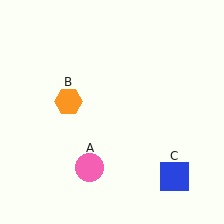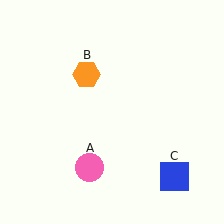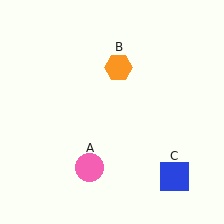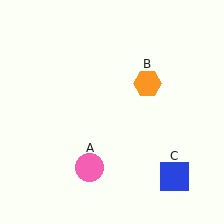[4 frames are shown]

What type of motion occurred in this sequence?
The orange hexagon (object B) rotated clockwise around the center of the scene.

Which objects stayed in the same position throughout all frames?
Pink circle (object A) and blue square (object C) remained stationary.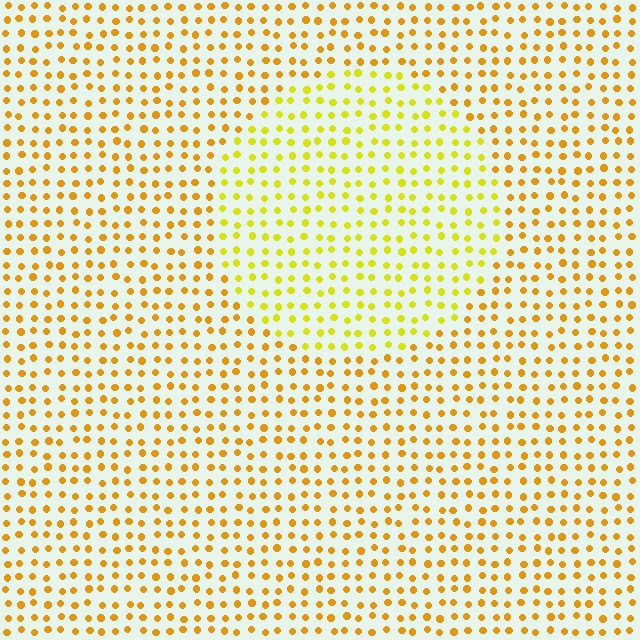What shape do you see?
I see a circle.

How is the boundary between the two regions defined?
The boundary is defined purely by a slight shift in hue (about 25 degrees). Spacing, size, and orientation are identical on both sides.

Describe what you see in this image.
The image is filled with small orange elements in a uniform arrangement. A circle-shaped region is visible where the elements are tinted to a slightly different hue, forming a subtle color boundary.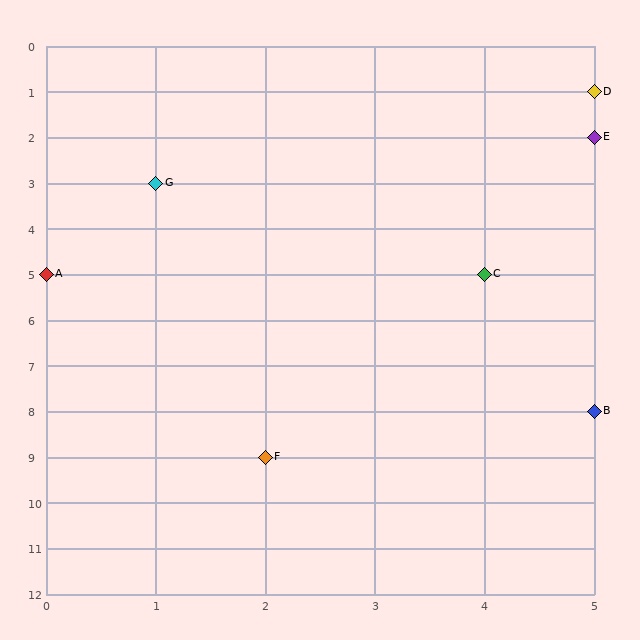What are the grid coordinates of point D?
Point D is at grid coordinates (5, 1).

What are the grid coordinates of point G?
Point G is at grid coordinates (1, 3).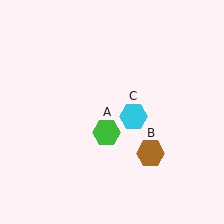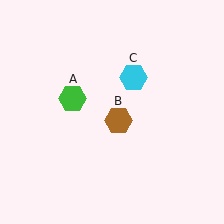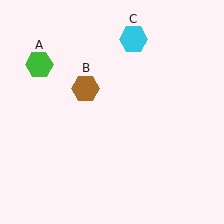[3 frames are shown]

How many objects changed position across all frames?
3 objects changed position: green hexagon (object A), brown hexagon (object B), cyan hexagon (object C).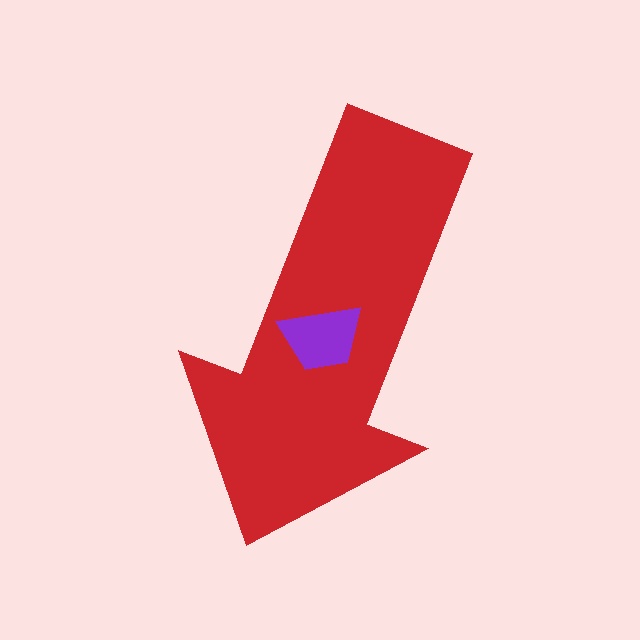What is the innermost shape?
The purple trapezoid.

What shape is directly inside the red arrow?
The purple trapezoid.